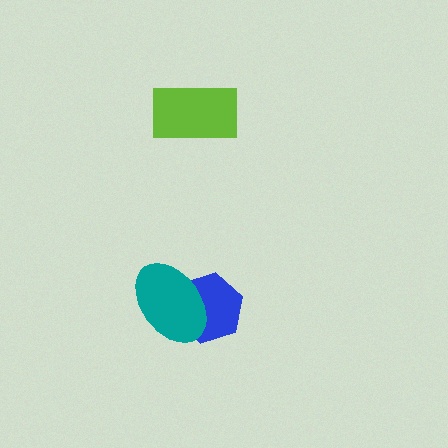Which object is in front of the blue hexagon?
The teal ellipse is in front of the blue hexagon.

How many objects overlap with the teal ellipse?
1 object overlaps with the teal ellipse.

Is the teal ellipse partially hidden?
No, no other shape covers it.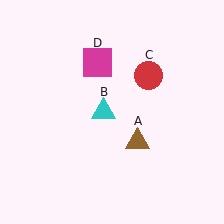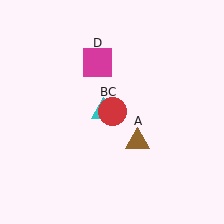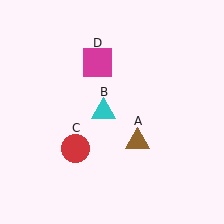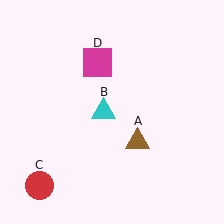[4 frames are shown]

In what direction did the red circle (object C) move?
The red circle (object C) moved down and to the left.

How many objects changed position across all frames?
1 object changed position: red circle (object C).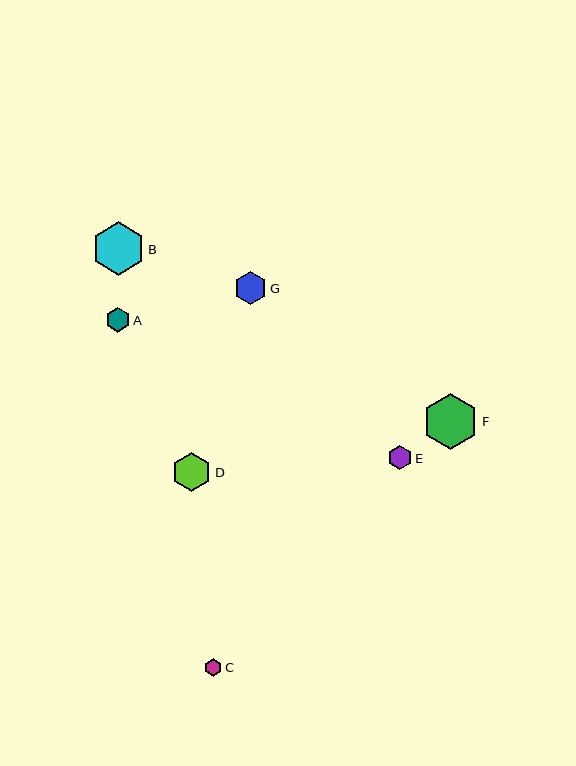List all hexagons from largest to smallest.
From largest to smallest: F, B, D, G, A, E, C.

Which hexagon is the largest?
Hexagon F is the largest with a size of approximately 56 pixels.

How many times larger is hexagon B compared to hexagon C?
Hexagon B is approximately 3.1 times the size of hexagon C.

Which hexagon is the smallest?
Hexagon C is the smallest with a size of approximately 17 pixels.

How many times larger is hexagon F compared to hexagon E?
Hexagon F is approximately 2.3 times the size of hexagon E.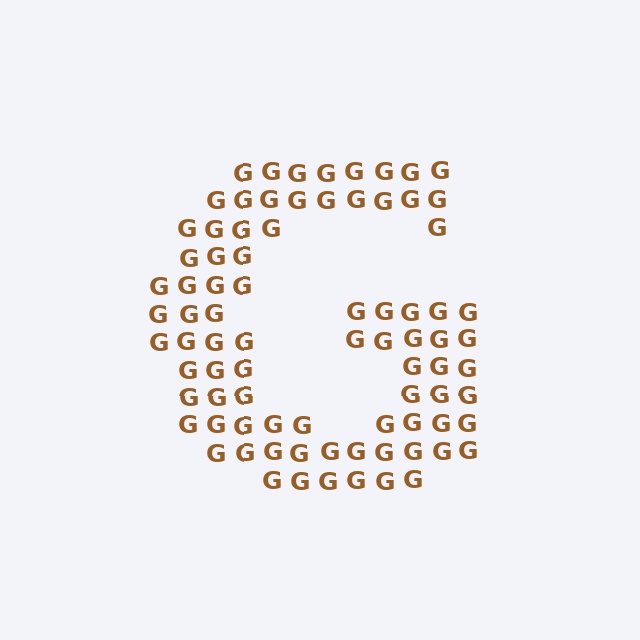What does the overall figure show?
The overall figure shows the letter G.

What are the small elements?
The small elements are letter G's.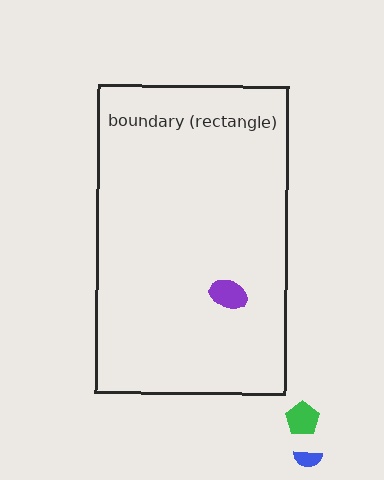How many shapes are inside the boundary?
1 inside, 2 outside.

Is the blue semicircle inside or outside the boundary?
Outside.